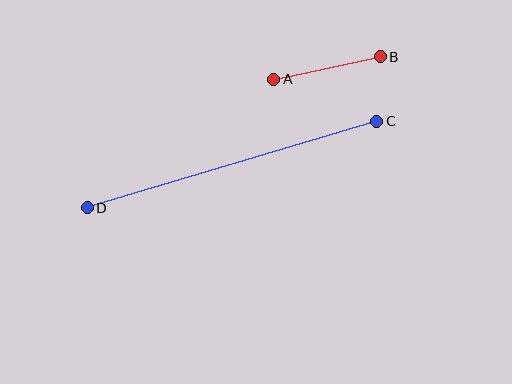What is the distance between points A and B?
The distance is approximately 108 pixels.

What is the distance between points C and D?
The distance is approximately 302 pixels.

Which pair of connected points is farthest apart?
Points C and D are farthest apart.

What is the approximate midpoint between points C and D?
The midpoint is at approximately (232, 165) pixels.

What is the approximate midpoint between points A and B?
The midpoint is at approximately (327, 68) pixels.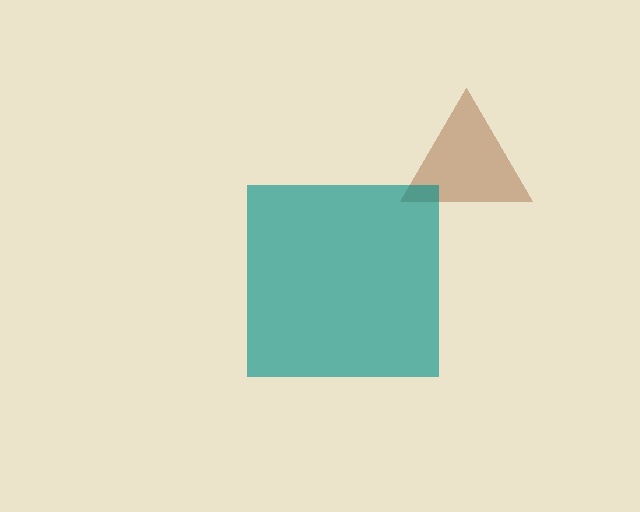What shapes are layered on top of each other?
The layered shapes are: a brown triangle, a teal square.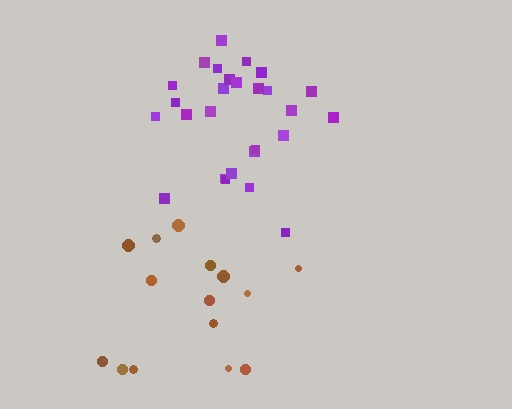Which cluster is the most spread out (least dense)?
Brown.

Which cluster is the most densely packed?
Purple.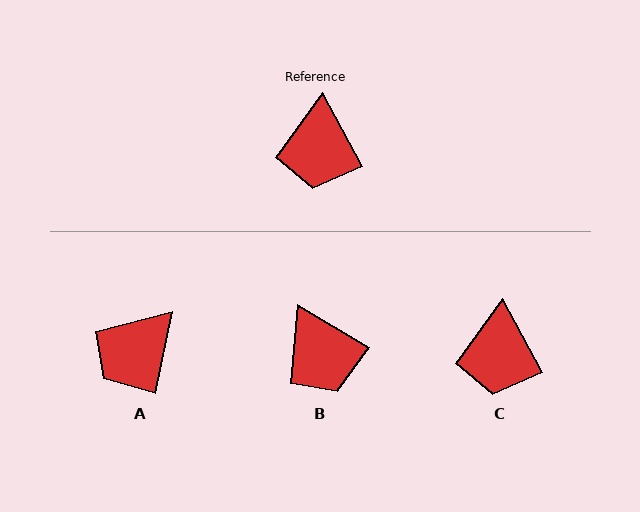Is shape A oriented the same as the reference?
No, it is off by about 40 degrees.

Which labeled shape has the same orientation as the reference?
C.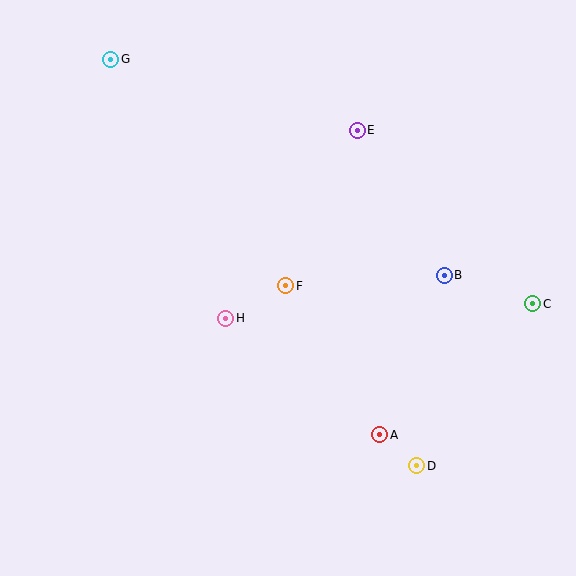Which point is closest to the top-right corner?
Point E is closest to the top-right corner.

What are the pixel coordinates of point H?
Point H is at (226, 318).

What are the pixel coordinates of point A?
Point A is at (380, 435).